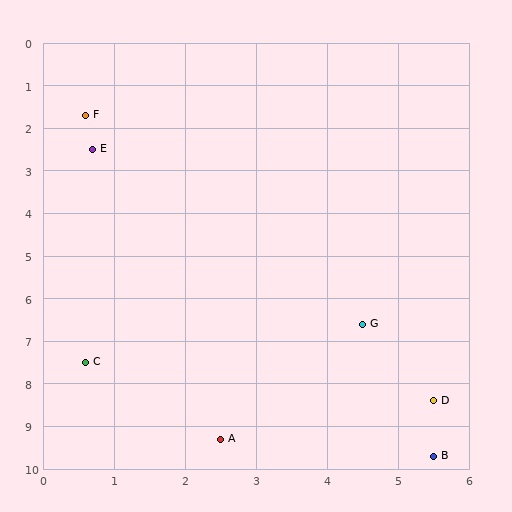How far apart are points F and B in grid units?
Points F and B are about 9.4 grid units apart.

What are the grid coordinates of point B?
Point B is at approximately (5.5, 9.7).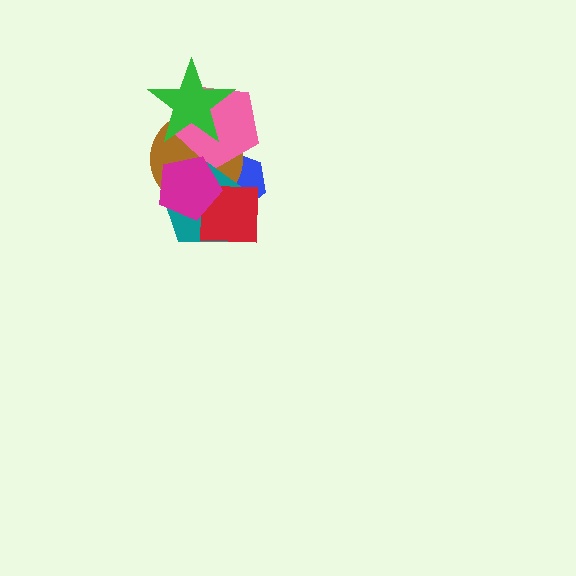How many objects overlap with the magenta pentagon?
5 objects overlap with the magenta pentagon.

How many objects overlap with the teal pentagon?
4 objects overlap with the teal pentagon.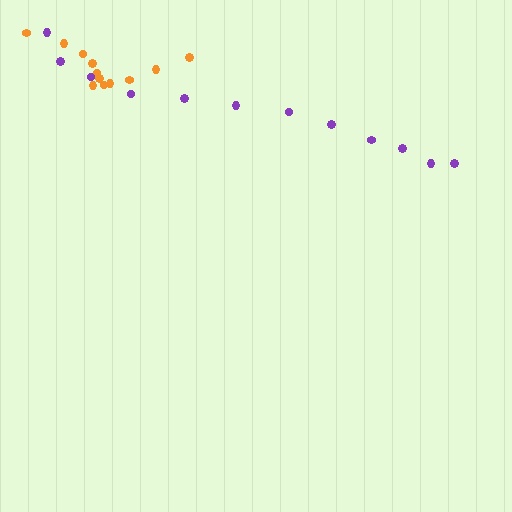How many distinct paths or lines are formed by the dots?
There are 2 distinct paths.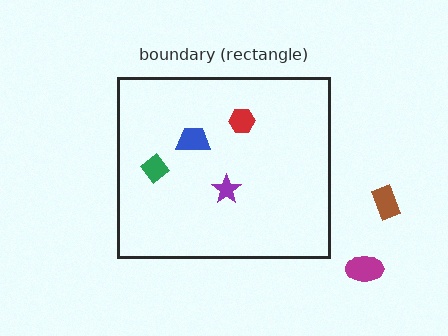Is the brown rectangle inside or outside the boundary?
Outside.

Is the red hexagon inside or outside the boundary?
Inside.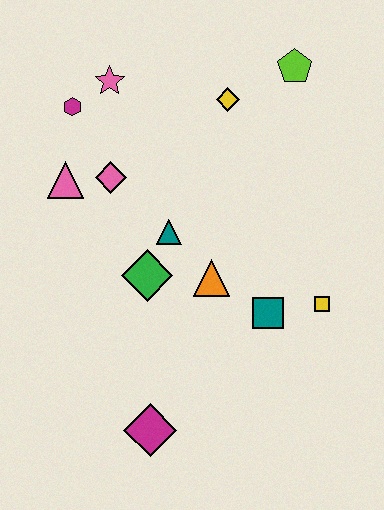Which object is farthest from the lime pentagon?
The magenta diamond is farthest from the lime pentagon.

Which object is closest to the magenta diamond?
The green diamond is closest to the magenta diamond.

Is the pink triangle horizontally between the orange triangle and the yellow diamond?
No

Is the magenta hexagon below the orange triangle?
No